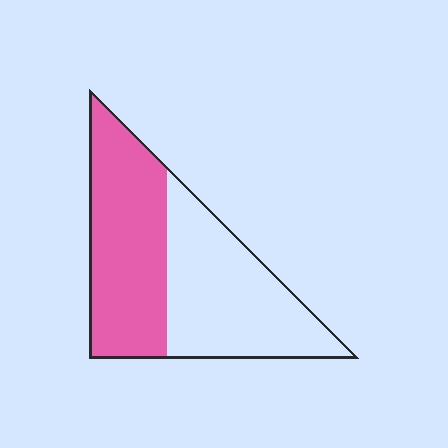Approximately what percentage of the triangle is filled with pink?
Approximately 50%.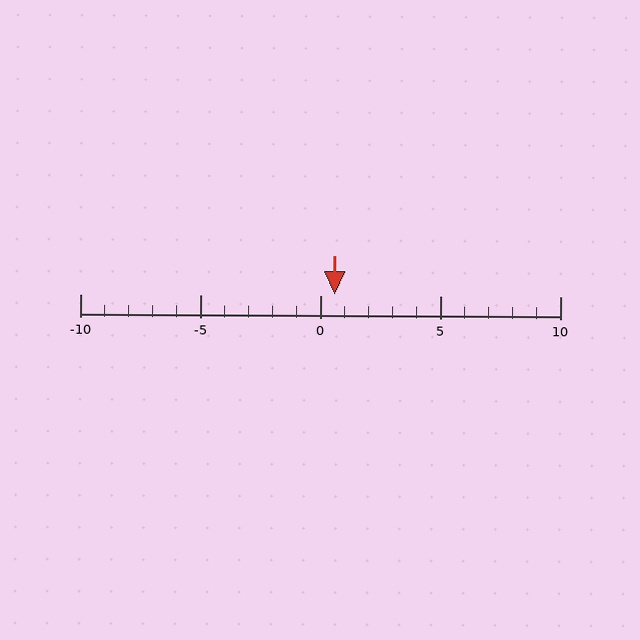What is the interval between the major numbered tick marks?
The major tick marks are spaced 5 units apart.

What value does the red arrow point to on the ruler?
The red arrow points to approximately 1.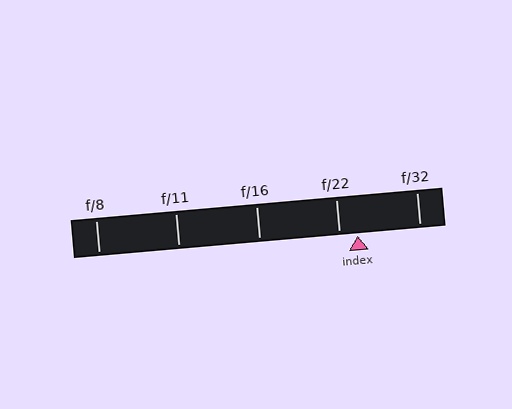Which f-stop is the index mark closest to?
The index mark is closest to f/22.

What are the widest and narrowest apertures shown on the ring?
The widest aperture shown is f/8 and the narrowest is f/32.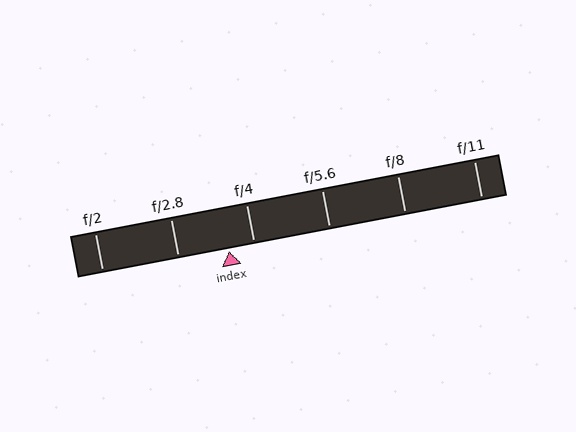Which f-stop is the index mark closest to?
The index mark is closest to f/4.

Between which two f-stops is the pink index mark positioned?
The index mark is between f/2.8 and f/4.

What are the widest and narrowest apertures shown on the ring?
The widest aperture shown is f/2 and the narrowest is f/11.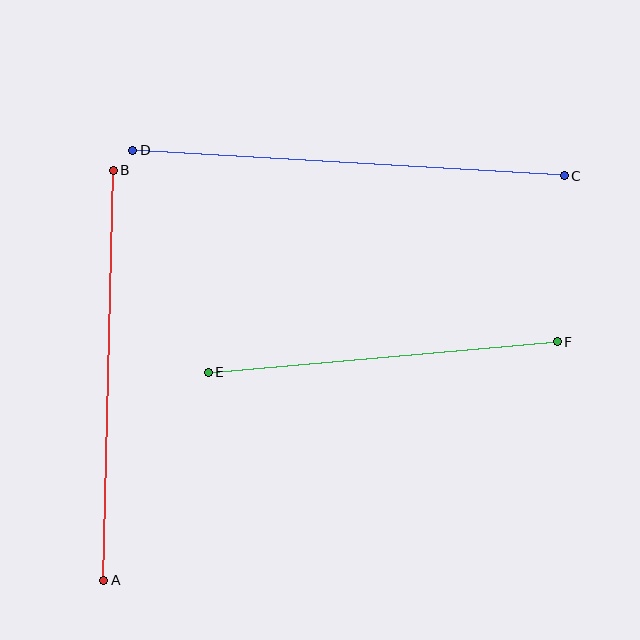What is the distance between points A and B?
The distance is approximately 410 pixels.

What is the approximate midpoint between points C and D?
The midpoint is at approximately (349, 163) pixels.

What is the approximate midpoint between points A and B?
The midpoint is at approximately (109, 375) pixels.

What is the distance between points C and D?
The distance is approximately 432 pixels.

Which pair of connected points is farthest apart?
Points C and D are farthest apart.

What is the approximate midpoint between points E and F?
The midpoint is at approximately (383, 357) pixels.